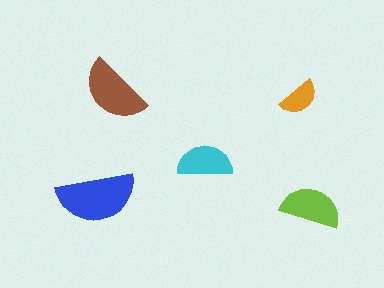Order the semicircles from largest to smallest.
the blue one, the brown one, the lime one, the cyan one, the orange one.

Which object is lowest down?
The lime semicircle is bottommost.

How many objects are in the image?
There are 5 objects in the image.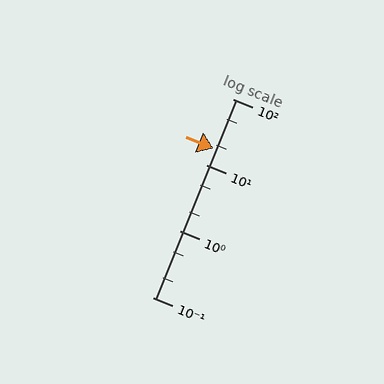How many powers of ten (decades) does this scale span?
The scale spans 3 decades, from 0.1 to 100.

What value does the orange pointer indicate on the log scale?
The pointer indicates approximately 18.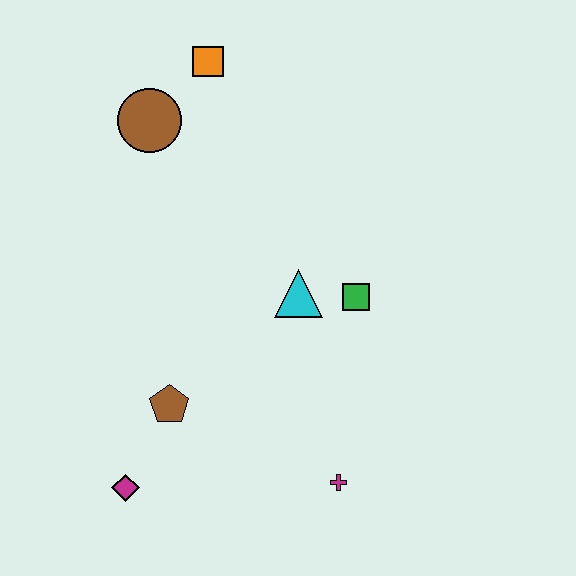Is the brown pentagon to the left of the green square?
Yes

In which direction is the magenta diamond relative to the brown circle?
The magenta diamond is below the brown circle.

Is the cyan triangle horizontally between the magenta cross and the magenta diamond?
Yes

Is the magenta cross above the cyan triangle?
No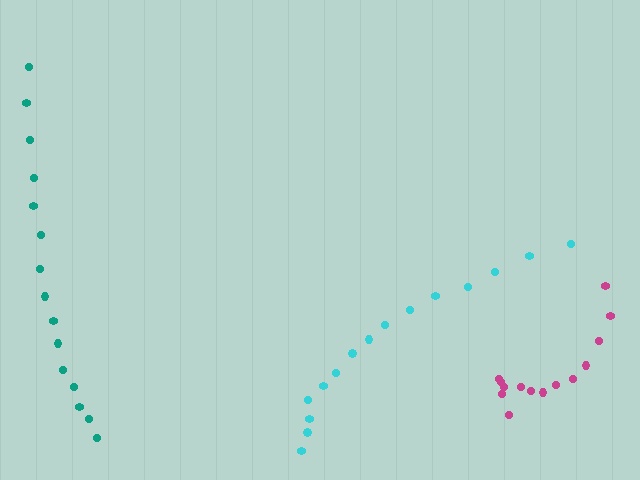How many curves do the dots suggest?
There are 3 distinct paths.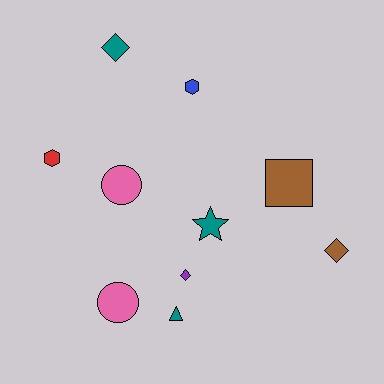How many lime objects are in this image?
There are no lime objects.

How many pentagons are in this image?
There are no pentagons.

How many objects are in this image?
There are 10 objects.